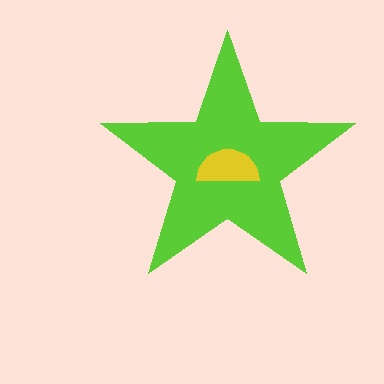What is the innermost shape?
The yellow semicircle.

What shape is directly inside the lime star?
The yellow semicircle.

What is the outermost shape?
The lime star.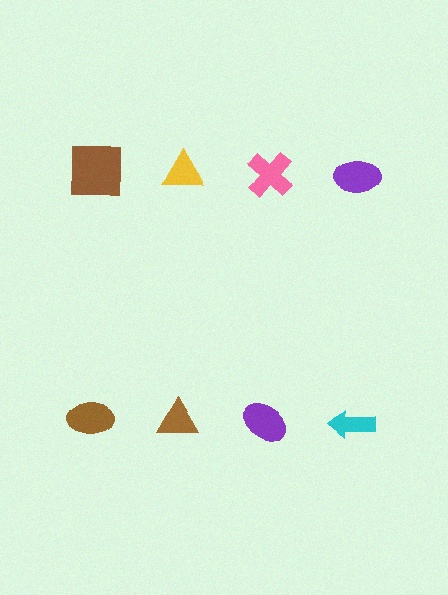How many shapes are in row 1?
4 shapes.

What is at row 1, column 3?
A pink cross.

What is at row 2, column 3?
A purple ellipse.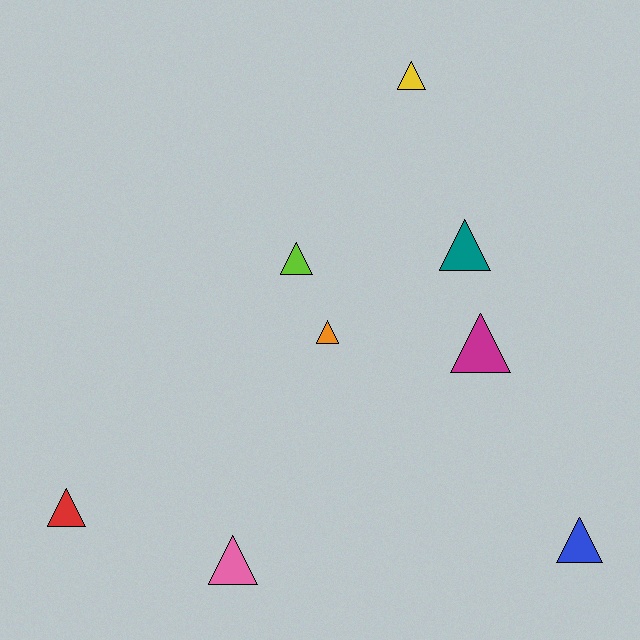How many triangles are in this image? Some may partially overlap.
There are 8 triangles.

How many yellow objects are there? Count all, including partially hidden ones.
There is 1 yellow object.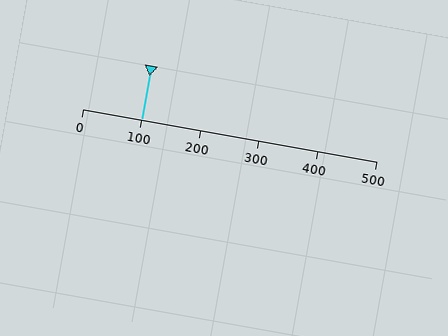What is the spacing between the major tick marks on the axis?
The major ticks are spaced 100 apart.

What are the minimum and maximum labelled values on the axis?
The axis runs from 0 to 500.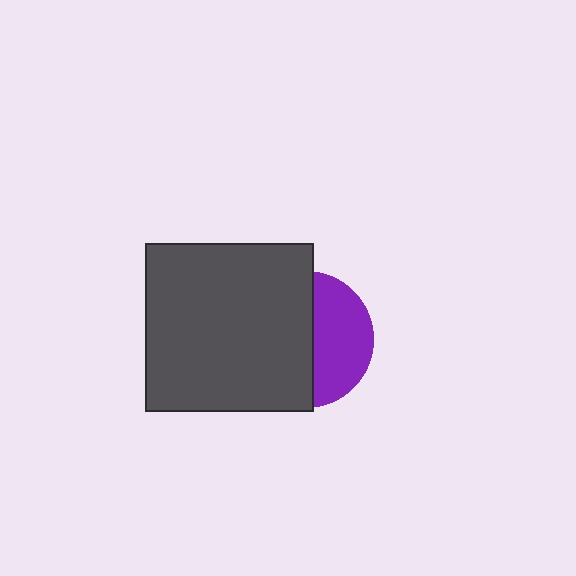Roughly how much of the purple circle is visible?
A small part of it is visible (roughly 43%).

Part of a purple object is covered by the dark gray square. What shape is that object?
It is a circle.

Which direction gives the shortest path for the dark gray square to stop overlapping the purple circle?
Moving left gives the shortest separation.